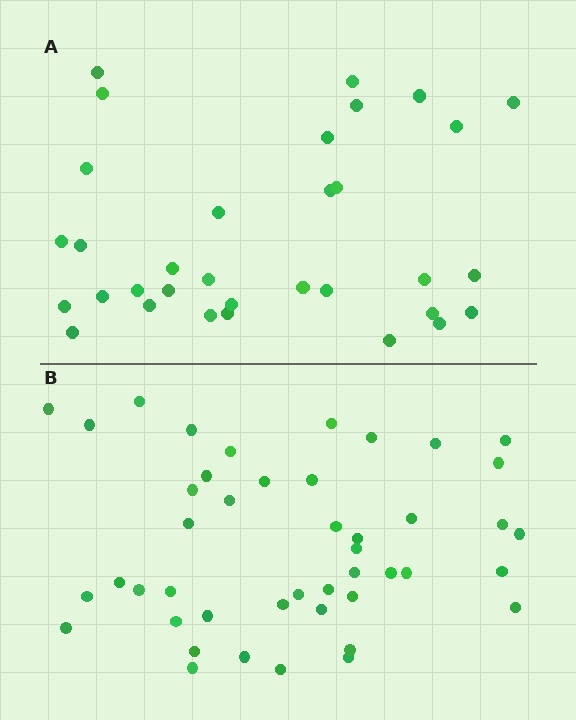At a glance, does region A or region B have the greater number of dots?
Region B (the bottom region) has more dots.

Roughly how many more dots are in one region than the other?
Region B has roughly 12 or so more dots than region A.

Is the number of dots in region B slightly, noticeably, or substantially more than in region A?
Region B has noticeably more, but not dramatically so. The ratio is roughly 1.4 to 1.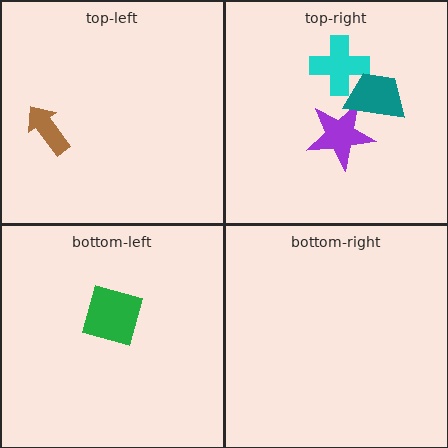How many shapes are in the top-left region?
1.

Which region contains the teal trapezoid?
The top-right region.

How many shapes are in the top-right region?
3.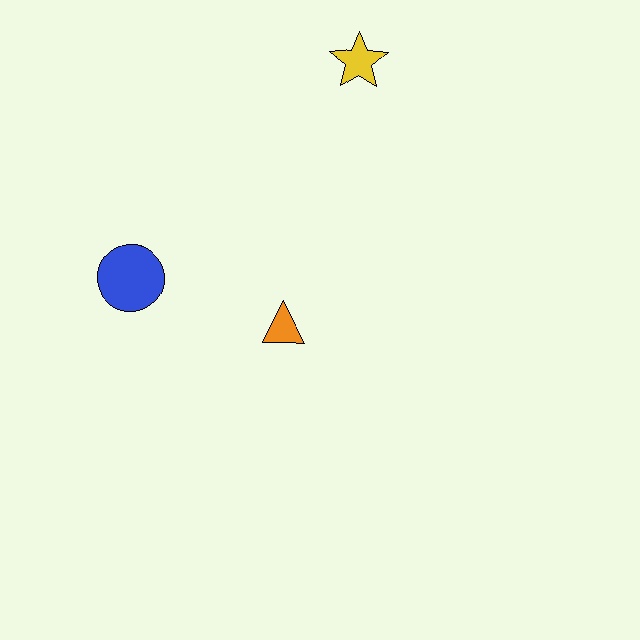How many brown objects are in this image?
There are no brown objects.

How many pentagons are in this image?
There are no pentagons.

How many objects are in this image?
There are 3 objects.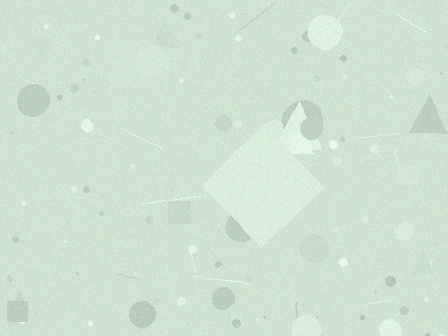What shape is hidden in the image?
A diamond is hidden in the image.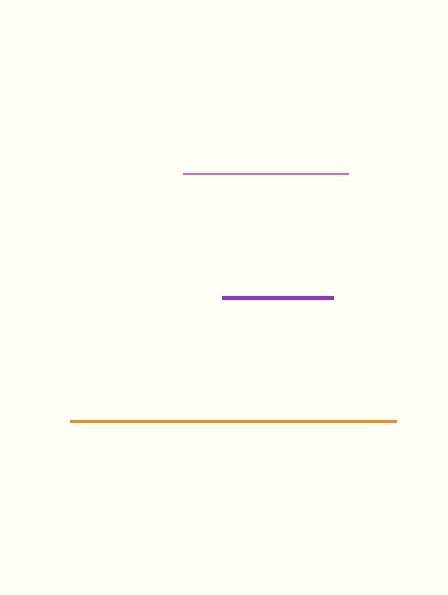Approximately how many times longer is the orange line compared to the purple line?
The orange line is approximately 2.9 times the length of the purple line.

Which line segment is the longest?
The orange line is the longest at approximately 326 pixels.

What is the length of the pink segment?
The pink segment is approximately 166 pixels long.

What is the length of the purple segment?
The purple segment is approximately 111 pixels long.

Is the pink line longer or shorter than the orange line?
The orange line is longer than the pink line.